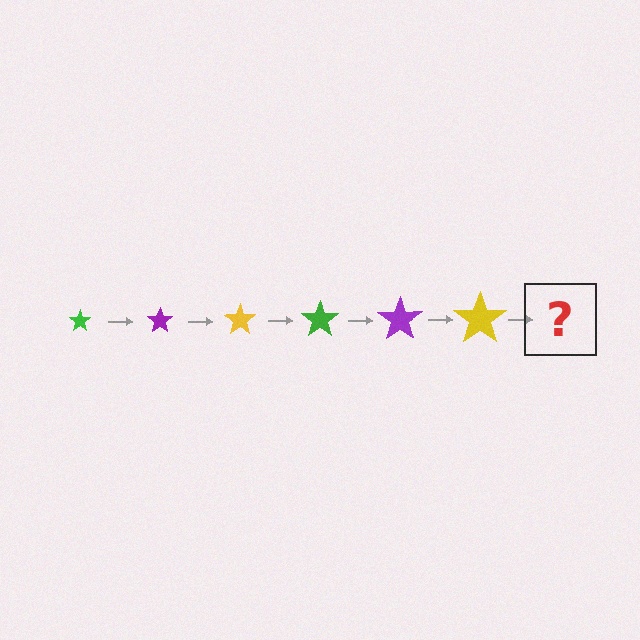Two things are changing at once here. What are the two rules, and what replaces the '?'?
The two rules are that the star grows larger each step and the color cycles through green, purple, and yellow. The '?' should be a green star, larger than the previous one.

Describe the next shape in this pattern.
It should be a green star, larger than the previous one.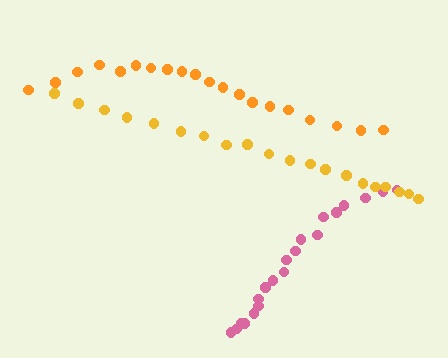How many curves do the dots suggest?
There are 3 distinct paths.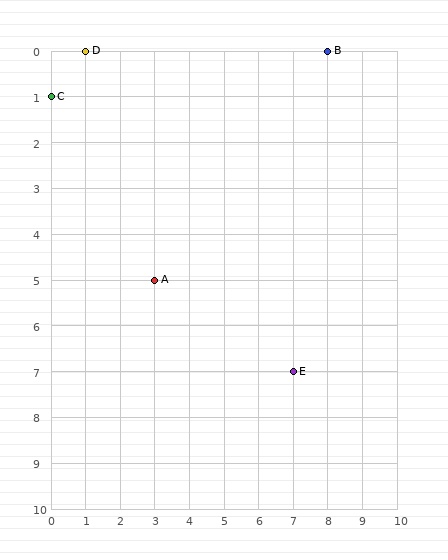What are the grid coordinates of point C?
Point C is at grid coordinates (0, 1).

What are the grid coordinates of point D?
Point D is at grid coordinates (1, 0).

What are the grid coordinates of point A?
Point A is at grid coordinates (3, 5).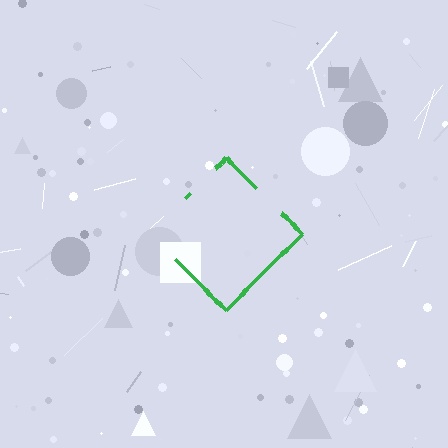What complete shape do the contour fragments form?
The contour fragments form a diamond.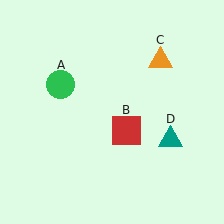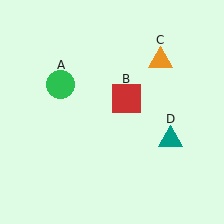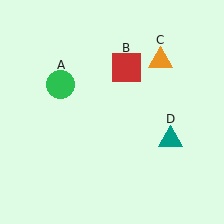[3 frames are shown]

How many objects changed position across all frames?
1 object changed position: red square (object B).